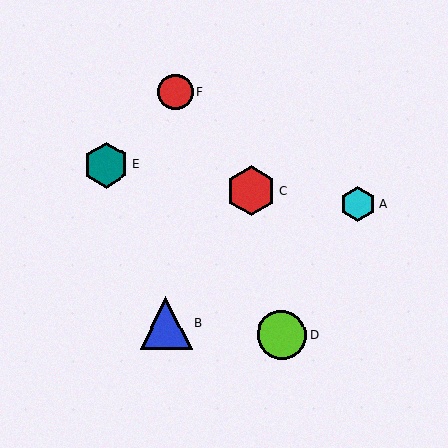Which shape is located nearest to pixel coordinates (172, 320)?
The blue triangle (labeled B) at (166, 323) is nearest to that location.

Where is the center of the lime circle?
The center of the lime circle is at (281, 335).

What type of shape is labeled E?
Shape E is a teal hexagon.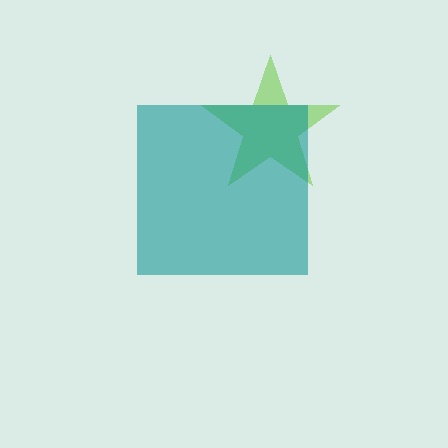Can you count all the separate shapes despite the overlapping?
Yes, there are 2 separate shapes.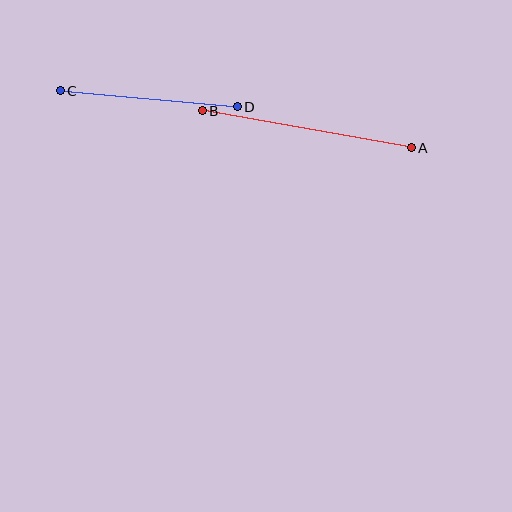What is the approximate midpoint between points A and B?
The midpoint is at approximately (307, 129) pixels.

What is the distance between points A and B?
The distance is approximately 212 pixels.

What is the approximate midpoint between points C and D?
The midpoint is at approximately (149, 99) pixels.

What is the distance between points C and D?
The distance is approximately 178 pixels.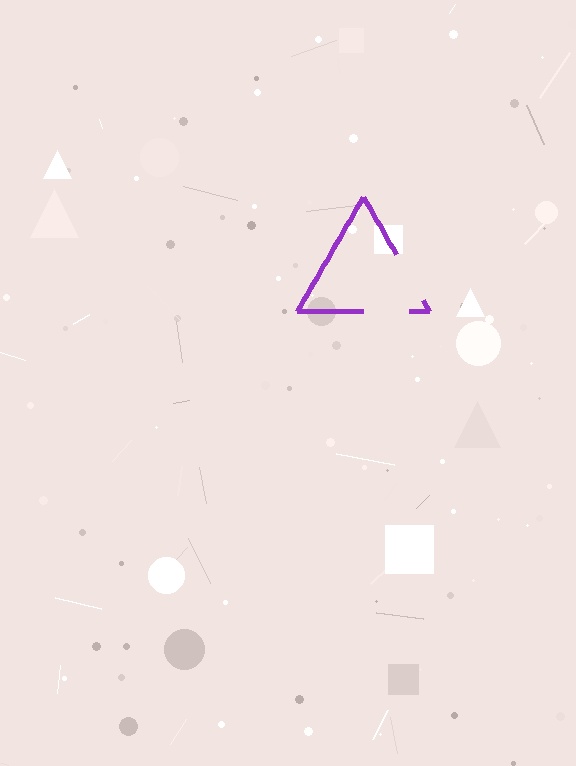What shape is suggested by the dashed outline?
The dashed outline suggests a triangle.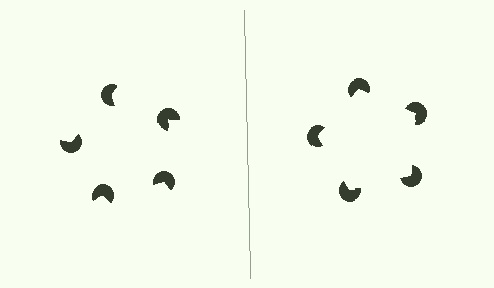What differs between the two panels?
The pac-man discs are positioned identically on both sides; only the wedge orientations differ. On the right they align to a pentagon; on the left they are misaligned.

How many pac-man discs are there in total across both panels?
10 — 5 on each side.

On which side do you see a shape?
An illusory pentagon appears on the right side. On the left side the wedge cuts are rotated, so no coherent shape forms.